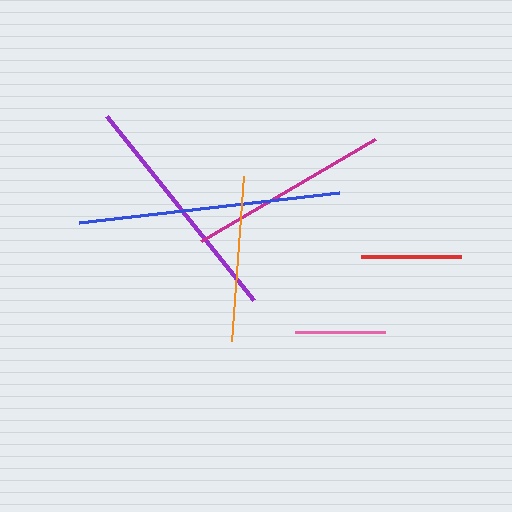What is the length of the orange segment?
The orange segment is approximately 166 pixels long.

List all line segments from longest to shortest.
From longest to shortest: blue, purple, magenta, orange, red, pink.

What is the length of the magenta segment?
The magenta segment is approximately 201 pixels long.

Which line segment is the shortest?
The pink line is the shortest at approximately 90 pixels.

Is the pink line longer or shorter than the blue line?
The blue line is longer than the pink line.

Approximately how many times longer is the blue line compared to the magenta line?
The blue line is approximately 1.3 times the length of the magenta line.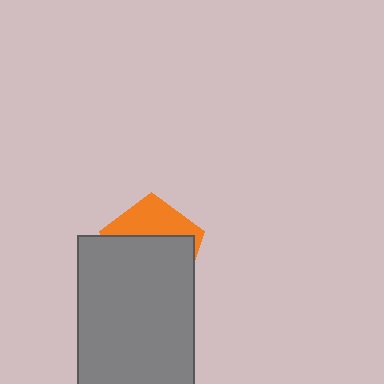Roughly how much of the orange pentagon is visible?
A small part of it is visible (roughly 35%).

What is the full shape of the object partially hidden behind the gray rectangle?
The partially hidden object is an orange pentagon.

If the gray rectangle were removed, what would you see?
You would see the complete orange pentagon.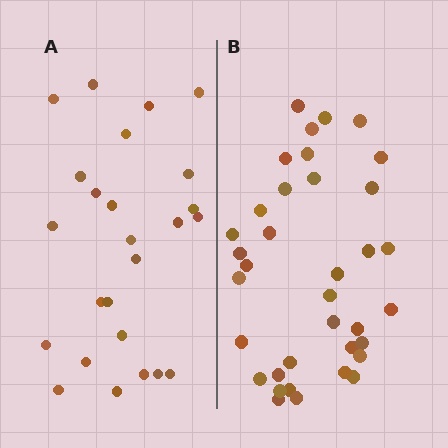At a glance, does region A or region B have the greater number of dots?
Region B (the right region) has more dots.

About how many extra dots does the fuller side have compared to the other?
Region B has roughly 12 or so more dots than region A.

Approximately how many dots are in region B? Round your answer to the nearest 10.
About 40 dots. (The exact count is 36, which rounds to 40.)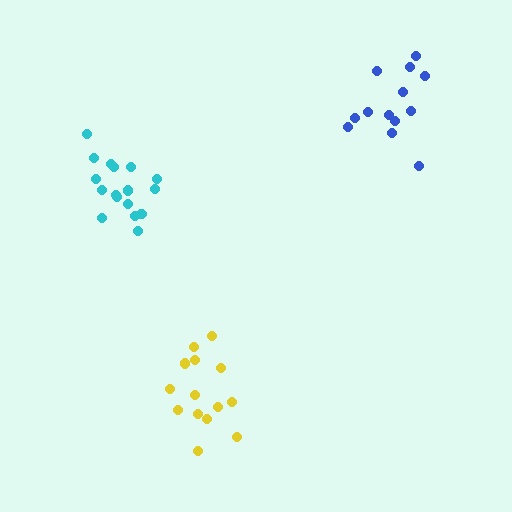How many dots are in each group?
Group 1: 14 dots, Group 2: 17 dots, Group 3: 13 dots (44 total).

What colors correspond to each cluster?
The clusters are colored: yellow, cyan, blue.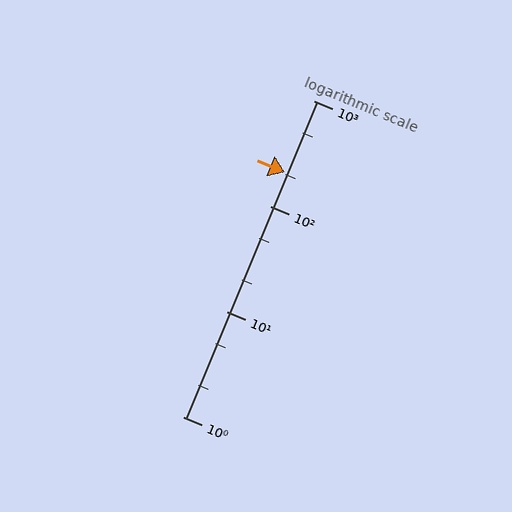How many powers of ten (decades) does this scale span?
The scale spans 3 decades, from 1 to 1000.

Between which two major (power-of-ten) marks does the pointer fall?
The pointer is between 100 and 1000.